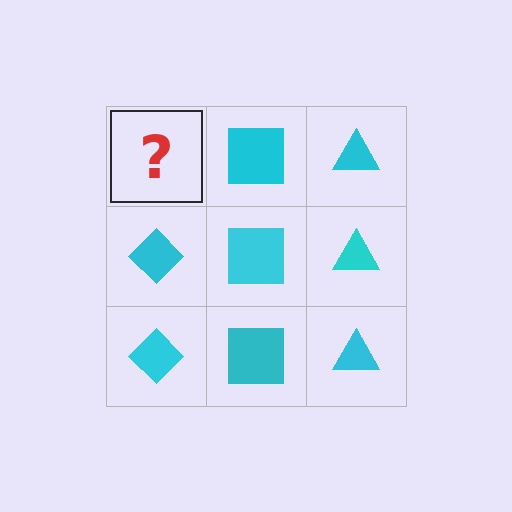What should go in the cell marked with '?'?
The missing cell should contain a cyan diamond.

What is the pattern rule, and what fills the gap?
The rule is that each column has a consistent shape. The gap should be filled with a cyan diamond.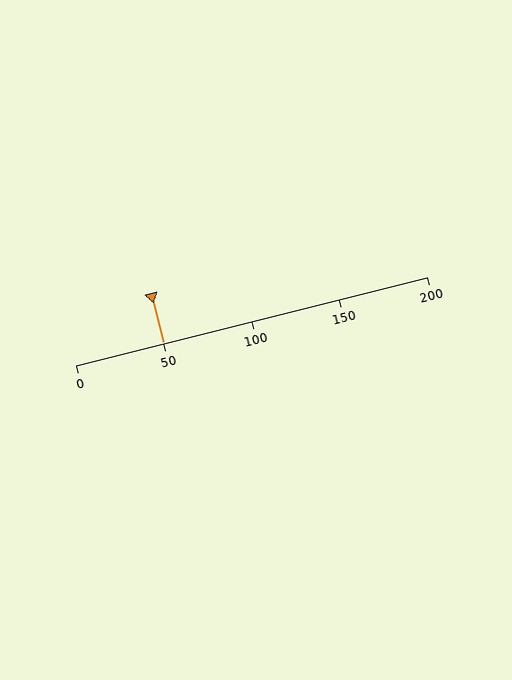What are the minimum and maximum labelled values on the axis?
The axis runs from 0 to 200.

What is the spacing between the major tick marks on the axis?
The major ticks are spaced 50 apart.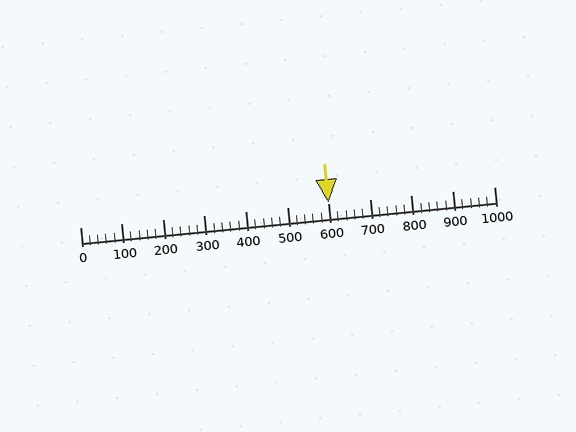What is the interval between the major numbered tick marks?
The major tick marks are spaced 100 units apart.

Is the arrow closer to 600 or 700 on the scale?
The arrow is closer to 600.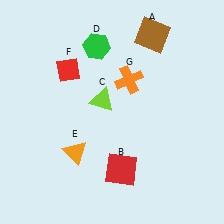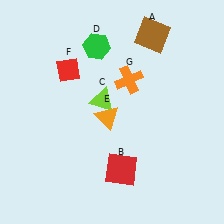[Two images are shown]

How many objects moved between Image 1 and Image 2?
1 object moved between the two images.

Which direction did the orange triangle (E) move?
The orange triangle (E) moved up.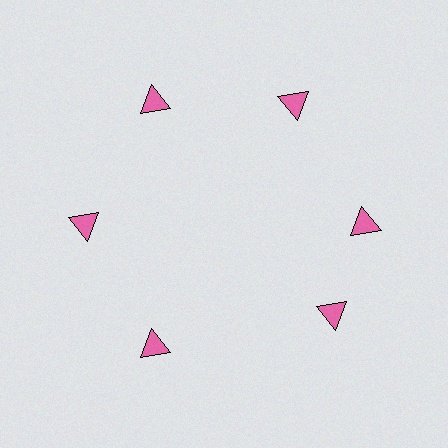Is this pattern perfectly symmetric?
No. The 6 pink triangles are arranged in a ring, but one element near the 5 o'clock position is rotated out of alignment along the ring, breaking the 6-fold rotational symmetry.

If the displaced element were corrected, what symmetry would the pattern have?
It would have 6-fold rotational symmetry — the pattern would map onto itself every 60 degrees.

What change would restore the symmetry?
The symmetry would be restored by rotating it back into even spacing with its neighbors so that all 6 triangles sit at equal angles and equal distance from the center.